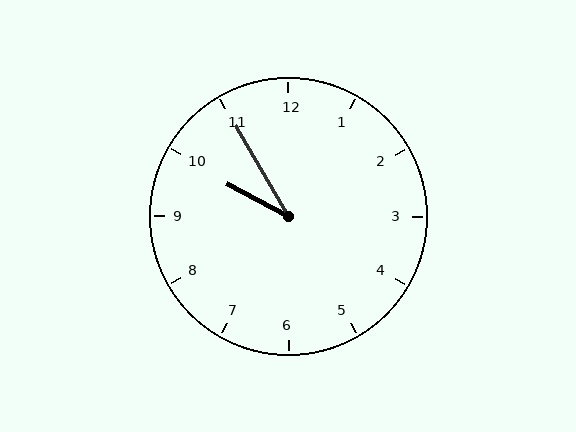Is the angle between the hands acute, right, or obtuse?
It is acute.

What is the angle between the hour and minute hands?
Approximately 32 degrees.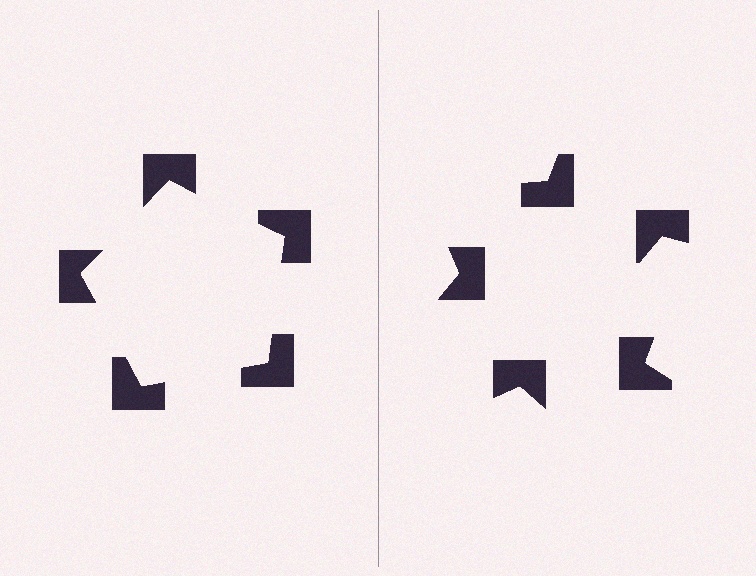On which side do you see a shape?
An illusory pentagon appears on the left side. On the right side the wedge cuts are rotated, so no coherent shape forms.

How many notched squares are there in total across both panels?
10 — 5 on each side.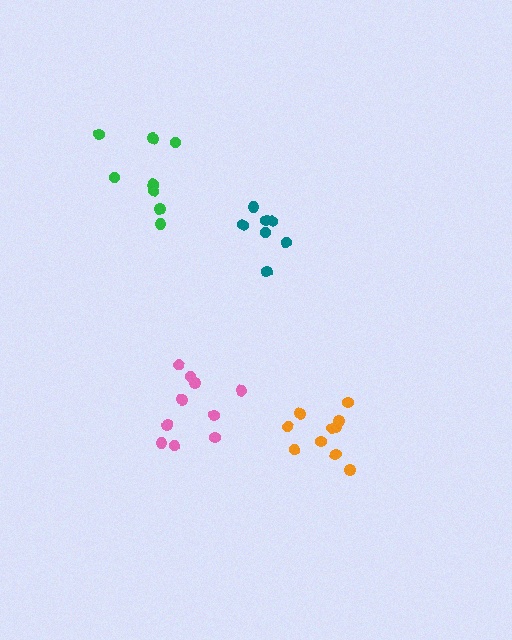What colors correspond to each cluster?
The clusters are colored: green, pink, teal, orange.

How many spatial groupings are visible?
There are 4 spatial groupings.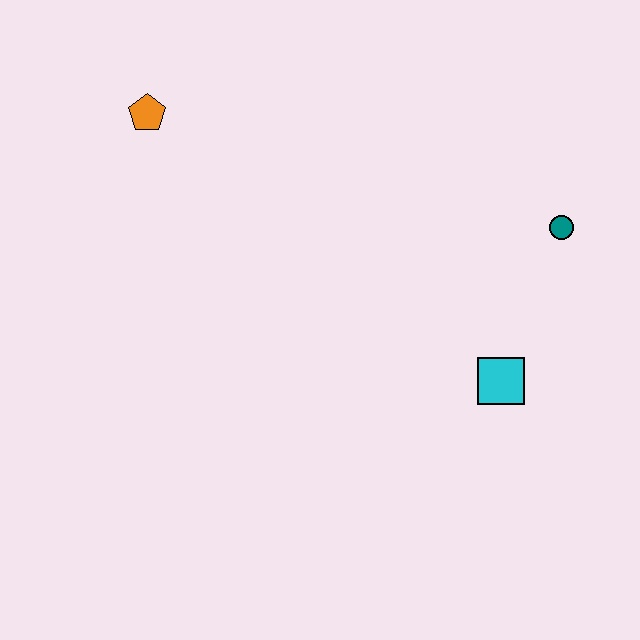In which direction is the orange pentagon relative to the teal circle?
The orange pentagon is to the left of the teal circle.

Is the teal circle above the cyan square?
Yes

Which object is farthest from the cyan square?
The orange pentagon is farthest from the cyan square.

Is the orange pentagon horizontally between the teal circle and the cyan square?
No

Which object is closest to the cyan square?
The teal circle is closest to the cyan square.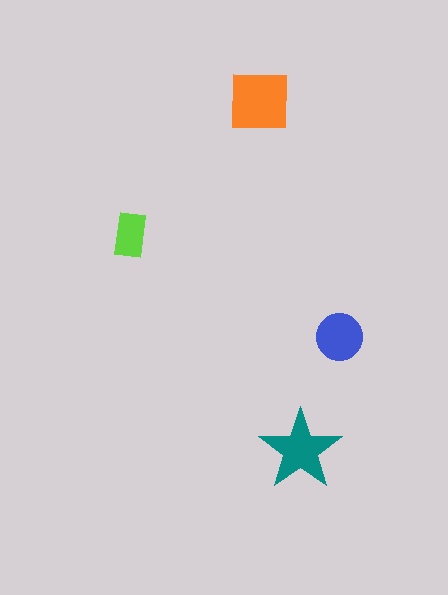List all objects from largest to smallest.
The orange square, the teal star, the blue circle, the lime rectangle.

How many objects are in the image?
There are 4 objects in the image.